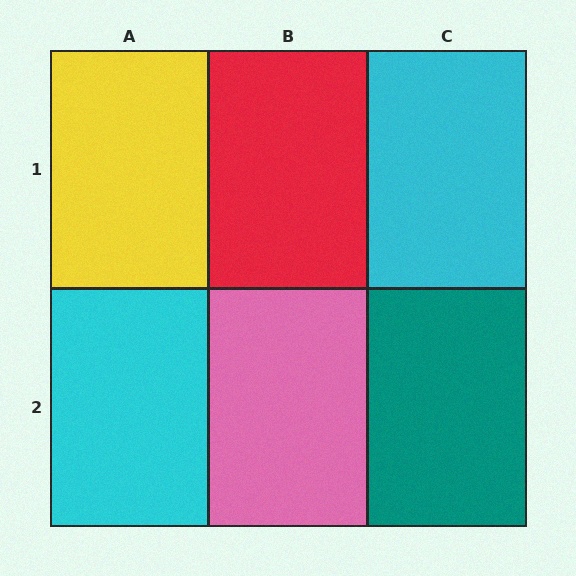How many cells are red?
1 cell is red.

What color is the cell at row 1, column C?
Cyan.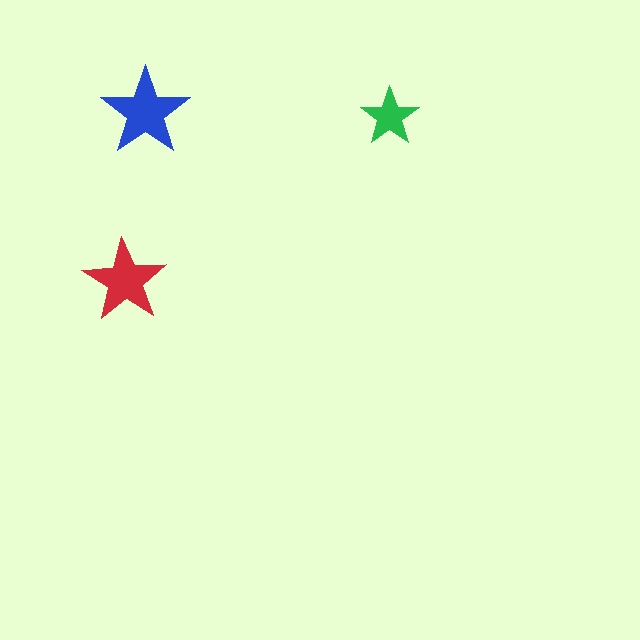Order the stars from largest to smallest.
the blue one, the red one, the green one.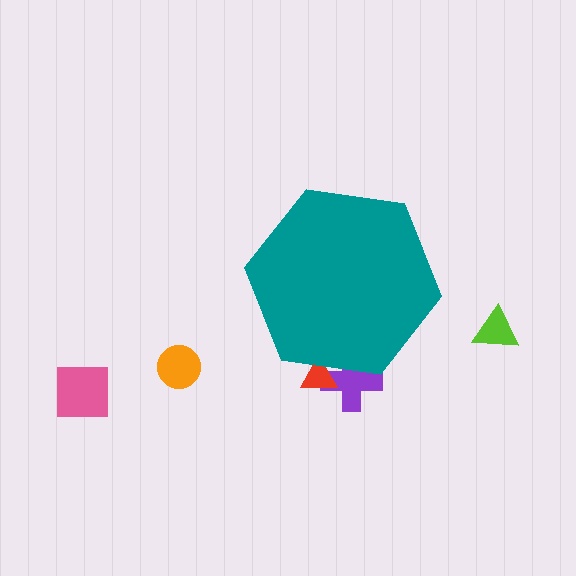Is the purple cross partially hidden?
Yes, the purple cross is partially hidden behind the teal hexagon.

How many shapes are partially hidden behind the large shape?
2 shapes are partially hidden.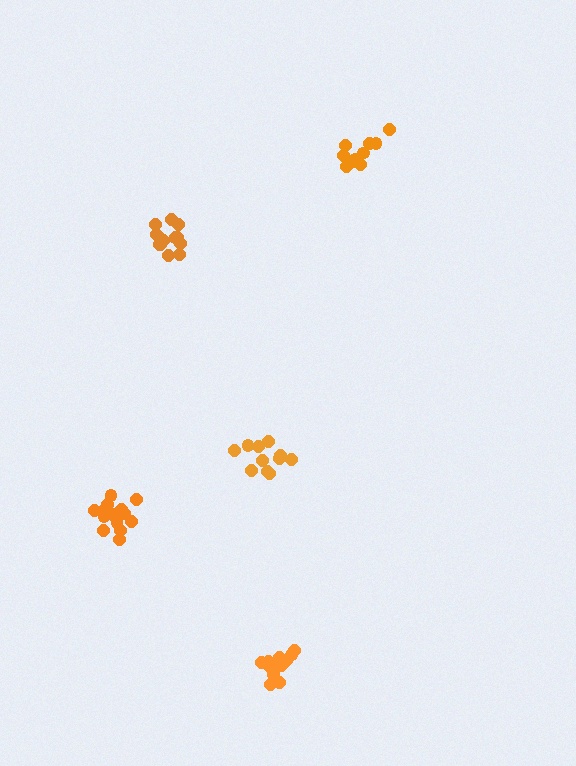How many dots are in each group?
Group 1: 14 dots, Group 2: 10 dots, Group 3: 14 dots, Group 4: 12 dots, Group 5: 11 dots (61 total).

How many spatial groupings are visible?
There are 5 spatial groupings.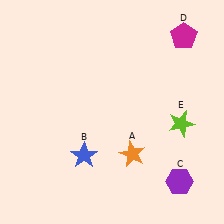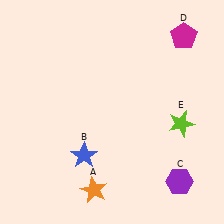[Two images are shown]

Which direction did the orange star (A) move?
The orange star (A) moved left.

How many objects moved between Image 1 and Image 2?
1 object moved between the two images.